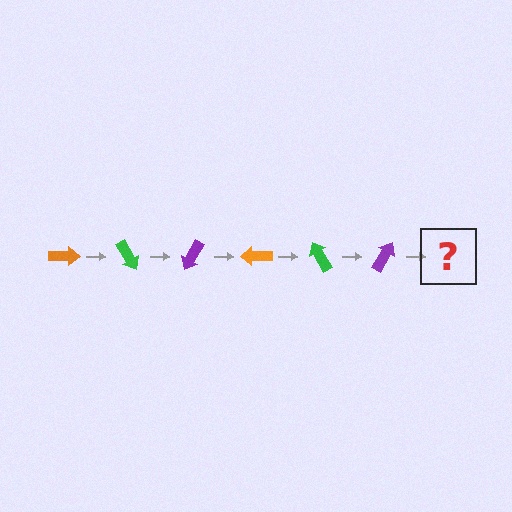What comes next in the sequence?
The next element should be an orange arrow, rotated 360 degrees from the start.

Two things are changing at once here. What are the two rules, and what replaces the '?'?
The two rules are that it rotates 60 degrees each step and the color cycles through orange, green, and purple. The '?' should be an orange arrow, rotated 360 degrees from the start.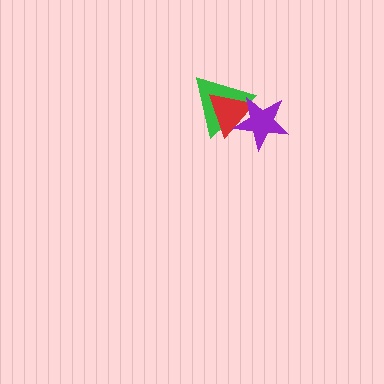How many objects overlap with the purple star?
2 objects overlap with the purple star.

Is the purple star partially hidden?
No, no other shape covers it.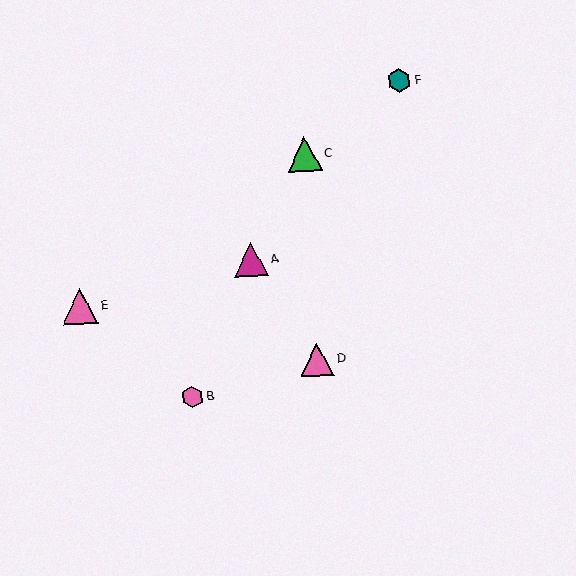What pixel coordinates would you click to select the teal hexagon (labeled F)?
Click at (399, 81) to select the teal hexagon F.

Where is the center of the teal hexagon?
The center of the teal hexagon is at (399, 81).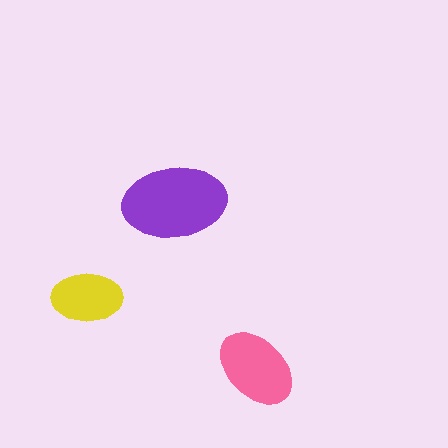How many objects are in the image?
There are 3 objects in the image.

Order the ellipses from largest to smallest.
the purple one, the pink one, the yellow one.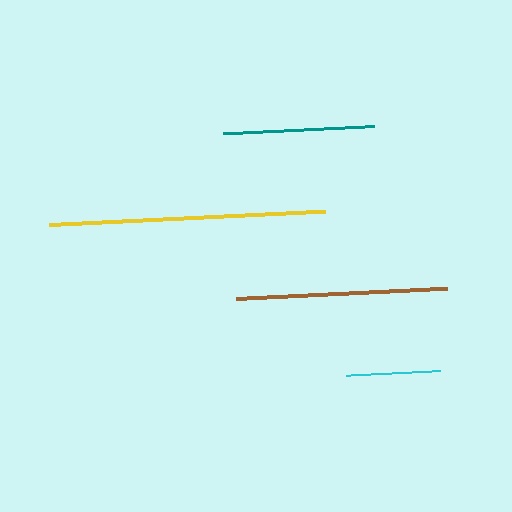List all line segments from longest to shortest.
From longest to shortest: yellow, brown, teal, cyan.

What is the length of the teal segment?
The teal segment is approximately 151 pixels long.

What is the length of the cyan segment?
The cyan segment is approximately 95 pixels long.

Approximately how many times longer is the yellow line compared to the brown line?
The yellow line is approximately 1.3 times the length of the brown line.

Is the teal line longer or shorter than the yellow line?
The yellow line is longer than the teal line.